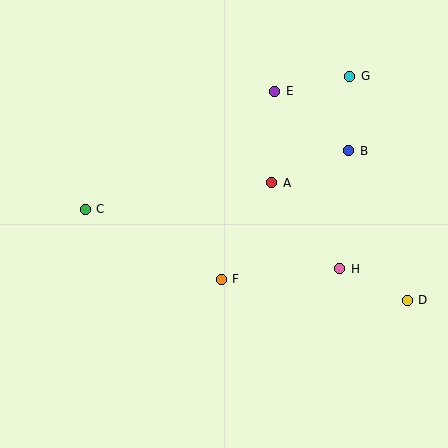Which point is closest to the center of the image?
Point F at (221, 279) is closest to the center.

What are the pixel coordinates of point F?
Point F is at (221, 279).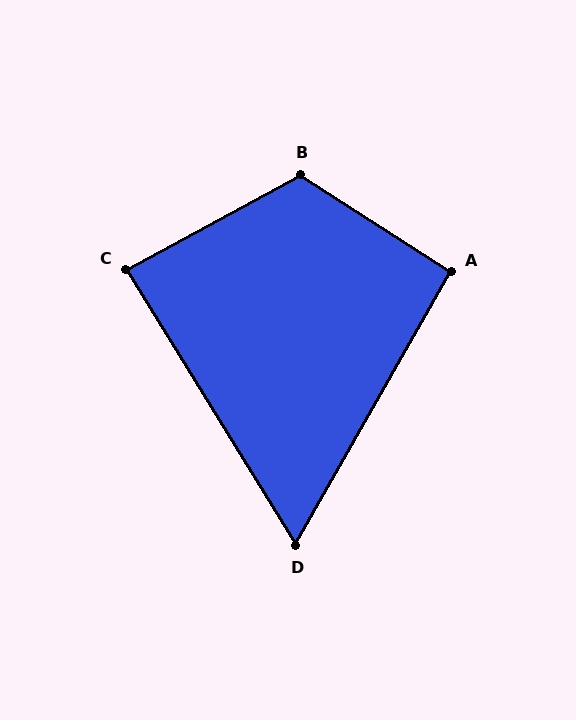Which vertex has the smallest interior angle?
D, at approximately 61 degrees.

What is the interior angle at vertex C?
Approximately 87 degrees (approximately right).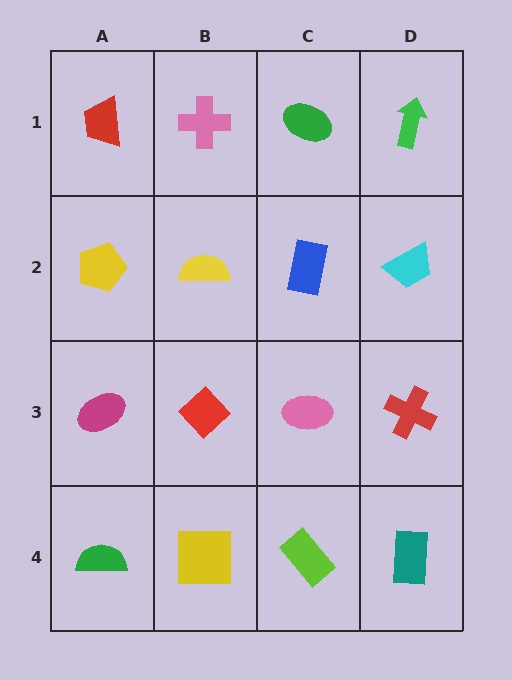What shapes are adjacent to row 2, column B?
A pink cross (row 1, column B), a red diamond (row 3, column B), a yellow pentagon (row 2, column A), a blue rectangle (row 2, column C).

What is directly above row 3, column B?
A yellow semicircle.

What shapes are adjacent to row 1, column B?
A yellow semicircle (row 2, column B), a red trapezoid (row 1, column A), a green ellipse (row 1, column C).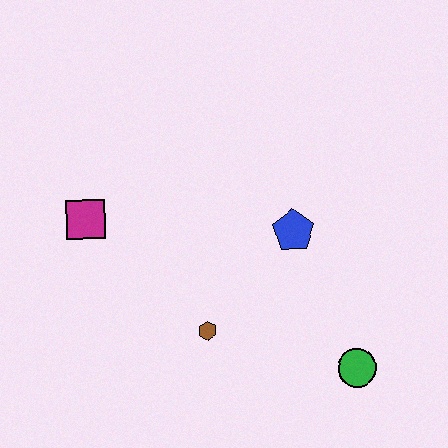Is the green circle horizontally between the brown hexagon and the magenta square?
No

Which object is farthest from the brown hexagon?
The magenta square is farthest from the brown hexagon.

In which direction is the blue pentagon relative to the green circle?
The blue pentagon is above the green circle.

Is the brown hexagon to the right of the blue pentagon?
No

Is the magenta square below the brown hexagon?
No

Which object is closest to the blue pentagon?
The brown hexagon is closest to the blue pentagon.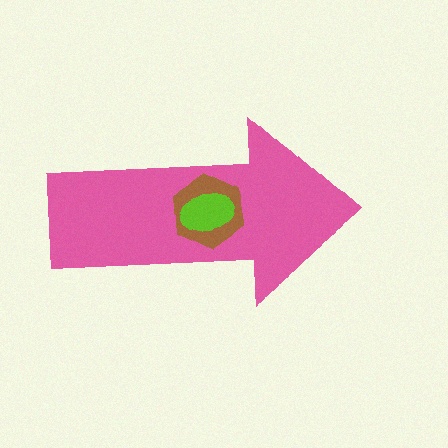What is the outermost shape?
The pink arrow.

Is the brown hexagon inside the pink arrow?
Yes.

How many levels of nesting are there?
3.